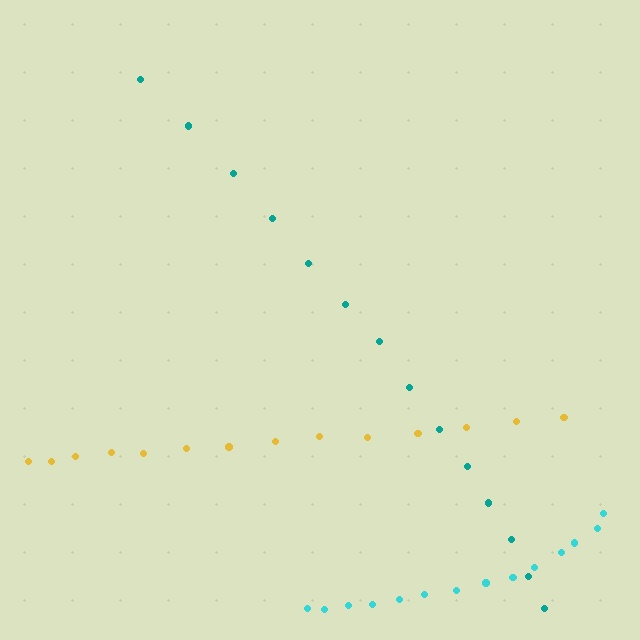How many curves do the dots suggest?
There are 3 distinct paths.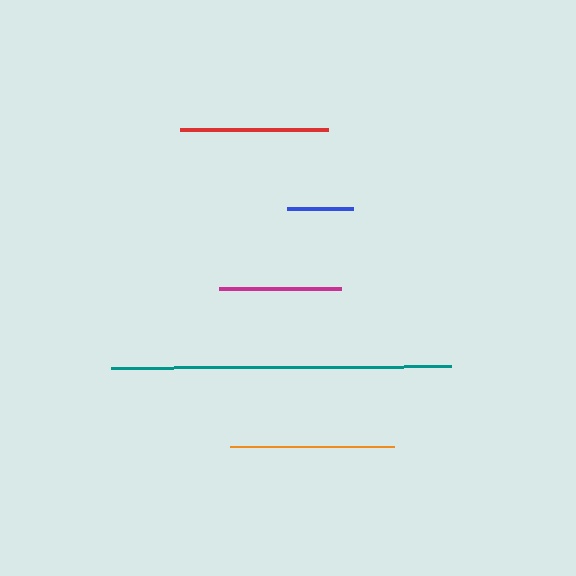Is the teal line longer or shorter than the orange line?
The teal line is longer than the orange line.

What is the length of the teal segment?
The teal segment is approximately 341 pixels long.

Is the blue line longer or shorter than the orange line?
The orange line is longer than the blue line.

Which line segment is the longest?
The teal line is the longest at approximately 341 pixels.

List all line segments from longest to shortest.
From longest to shortest: teal, orange, red, magenta, blue.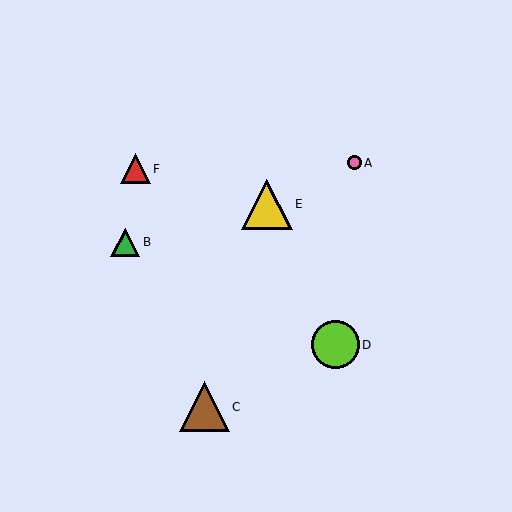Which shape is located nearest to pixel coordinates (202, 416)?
The brown triangle (labeled C) at (204, 407) is nearest to that location.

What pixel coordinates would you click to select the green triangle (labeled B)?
Click at (125, 242) to select the green triangle B.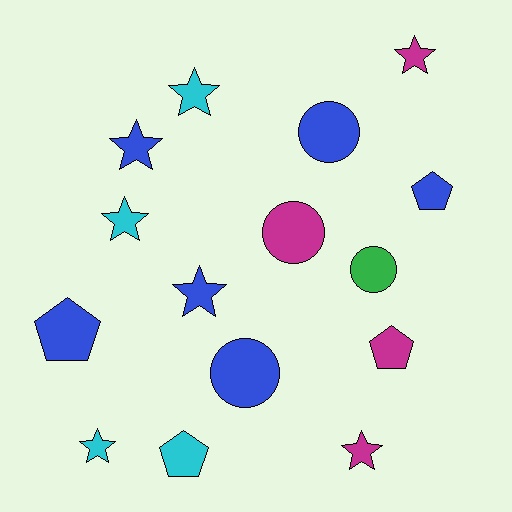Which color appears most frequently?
Blue, with 6 objects.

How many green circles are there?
There is 1 green circle.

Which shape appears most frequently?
Star, with 7 objects.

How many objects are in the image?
There are 15 objects.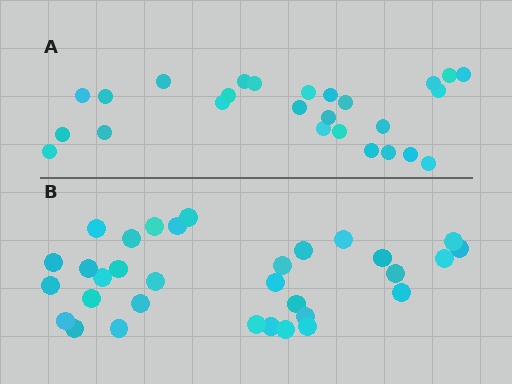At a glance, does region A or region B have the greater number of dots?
Region B (the bottom region) has more dots.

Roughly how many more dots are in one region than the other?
Region B has about 6 more dots than region A.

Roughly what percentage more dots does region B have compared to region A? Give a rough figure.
About 25% more.